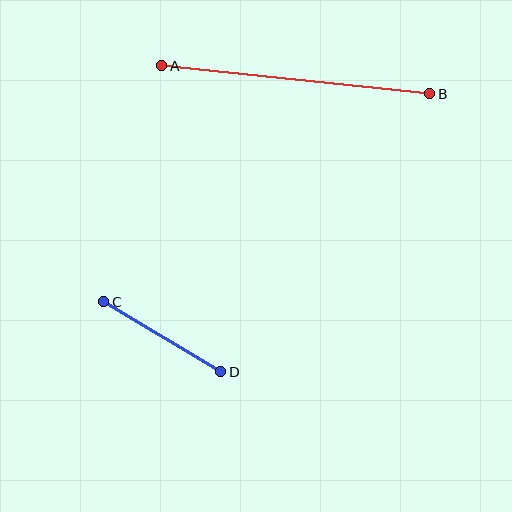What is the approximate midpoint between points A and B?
The midpoint is at approximately (296, 80) pixels.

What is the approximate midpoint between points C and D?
The midpoint is at approximately (162, 337) pixels.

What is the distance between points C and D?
The distance is approximately 136 pixels.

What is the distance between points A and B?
The distance is approximately 270 pixels.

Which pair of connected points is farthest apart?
Points A and B are farthest apart.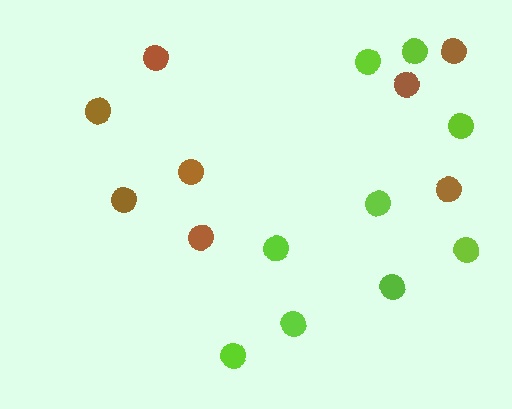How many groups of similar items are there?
There are 2 groups: one group of brown circles (8) and one group of lime circles (9).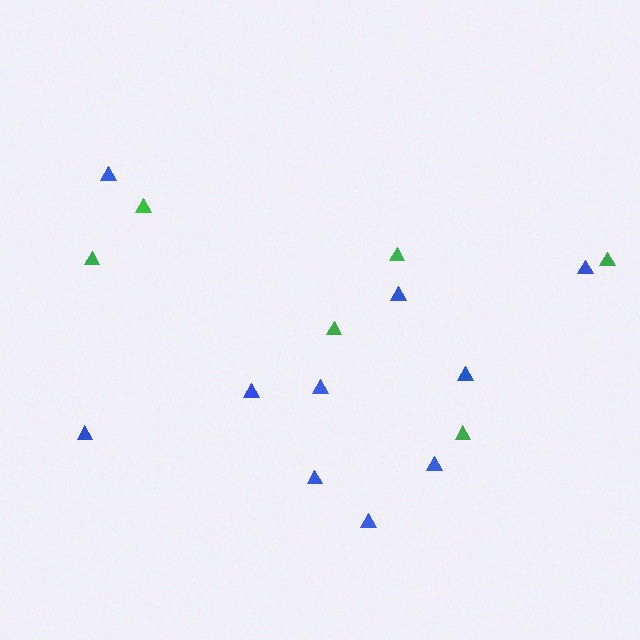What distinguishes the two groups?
There are 2 groups: one group of green triangles (6) and one group of blue triangles (10).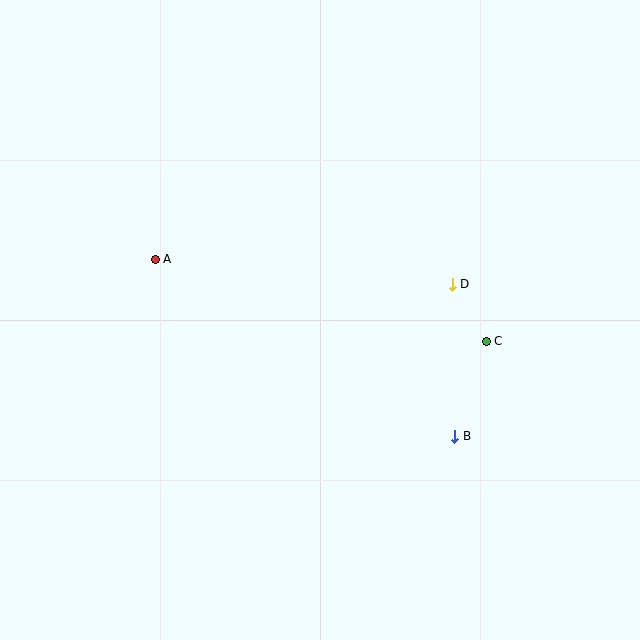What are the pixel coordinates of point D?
Point D is at (452, 284).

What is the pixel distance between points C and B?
The distance between C and B is 100 pixels.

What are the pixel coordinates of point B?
Point B is at (455, 436).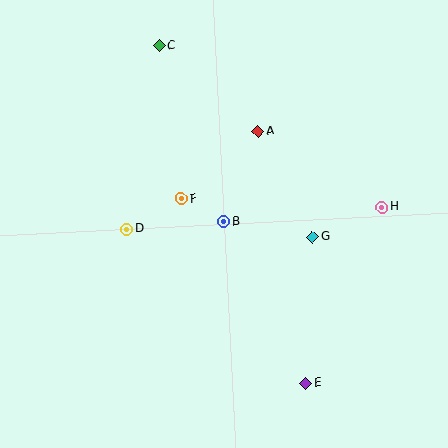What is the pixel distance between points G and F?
The distance between G and F is 137 pixels.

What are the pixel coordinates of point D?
Point D is at (127, 229).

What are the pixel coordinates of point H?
Point H is at (382, 207).